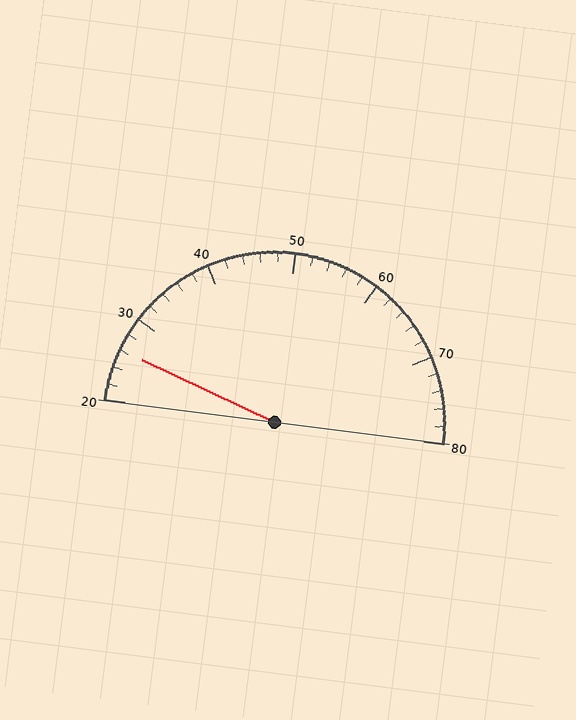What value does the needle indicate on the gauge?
The needle indicates approximately 26.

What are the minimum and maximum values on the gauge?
The gauge ranges from 20 to 80.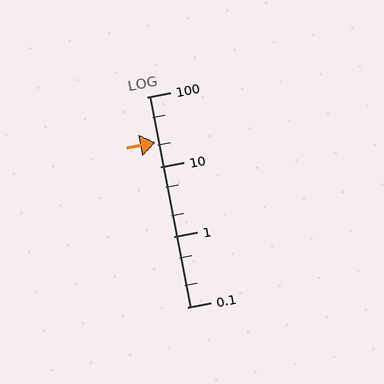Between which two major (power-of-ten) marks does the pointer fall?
The pointer is between 10 and 100.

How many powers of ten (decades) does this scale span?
The scale spans 3 decades, from 0.1 to 100.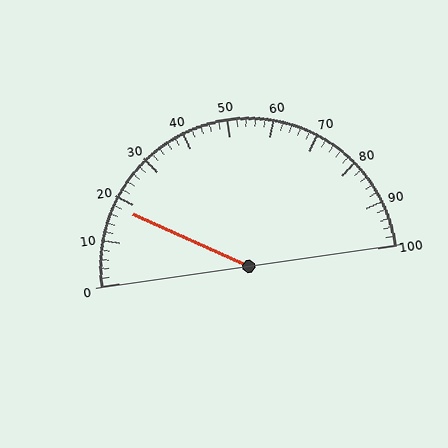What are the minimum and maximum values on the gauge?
The gauge ranges from 0 to 100.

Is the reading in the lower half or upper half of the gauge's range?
The reading is in the lower half of the range (0 to 100).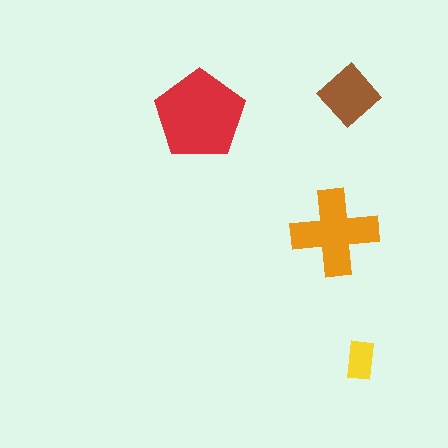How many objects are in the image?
There are 4 objects in the image.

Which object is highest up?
The brown diamond is topmost.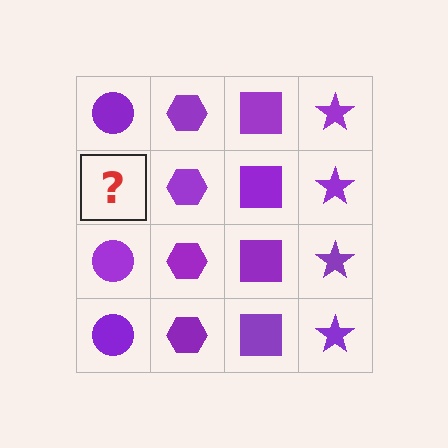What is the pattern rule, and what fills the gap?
The rule is that each column has a consistent shape. The gap should be filled with a purple circle.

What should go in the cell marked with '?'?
The missing cell should contain a purple circle.